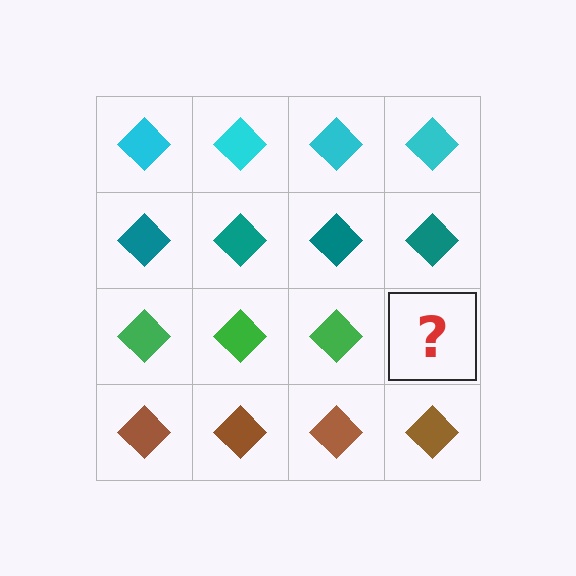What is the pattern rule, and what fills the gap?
The rule is that each row has a consistent color. The gap should be filled with a green diamond.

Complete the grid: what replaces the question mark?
The question mark should be replaced with a green diamond.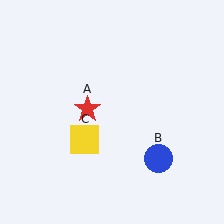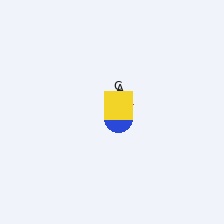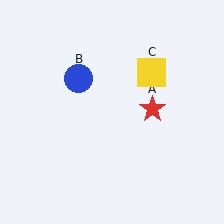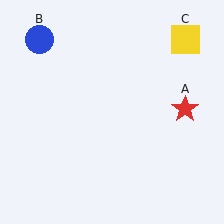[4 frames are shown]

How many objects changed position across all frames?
3 objects changed position: red star (object A), blue circle (object B), yellow square (object C).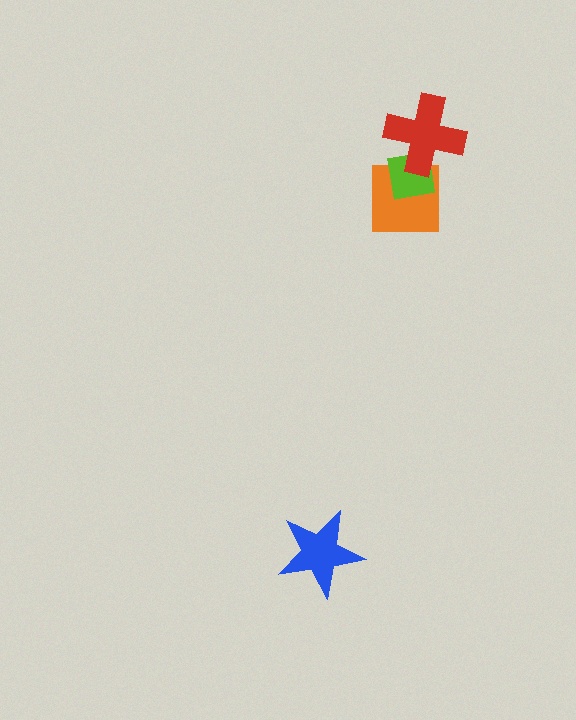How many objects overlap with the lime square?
2 objects overlap with the lime square.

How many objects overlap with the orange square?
1 object overlaps with the orange square.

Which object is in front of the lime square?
The red cross is in front of the lime square.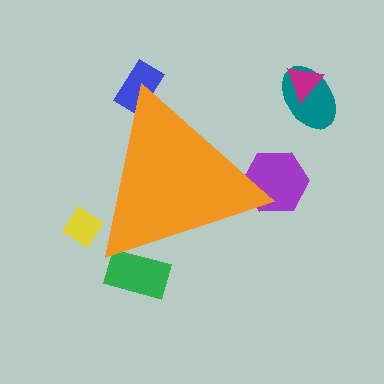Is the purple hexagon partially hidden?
Yes, the purple hexagon is partially hidden behind the orange triangle.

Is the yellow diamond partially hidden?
Yes, the yellow diamond is partially hidden behind the orange triangle.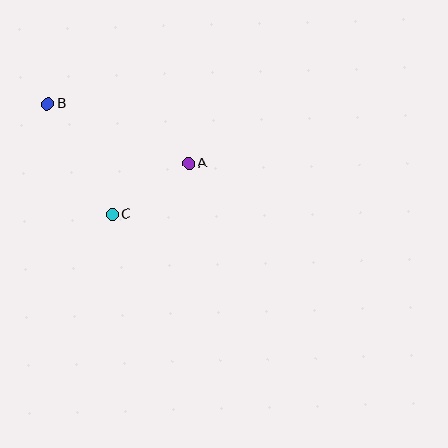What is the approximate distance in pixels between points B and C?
The distance between B and C is approximately 128 pixels.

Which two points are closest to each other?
Points A and C are closest to each other.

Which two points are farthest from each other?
Points A and B are farthest from each other.